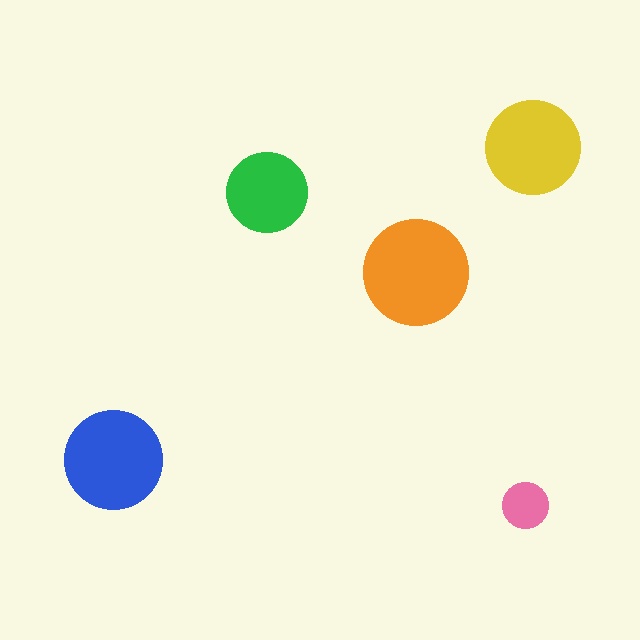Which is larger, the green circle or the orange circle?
The orange one.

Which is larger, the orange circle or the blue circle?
The orange one.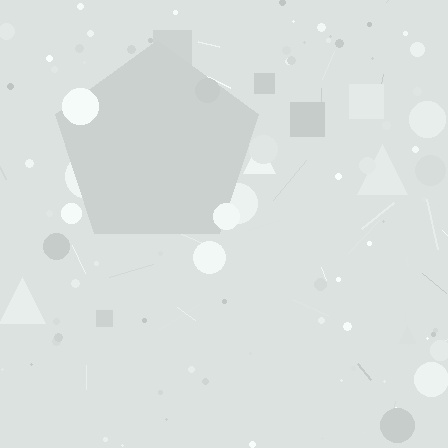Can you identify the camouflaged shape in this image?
The camouflaged shape is a pentagon.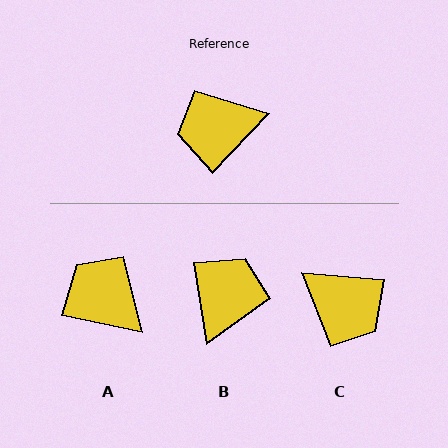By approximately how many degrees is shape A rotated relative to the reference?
Approximately 59 degrees clockwise.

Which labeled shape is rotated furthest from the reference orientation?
C, about 129 degrees away.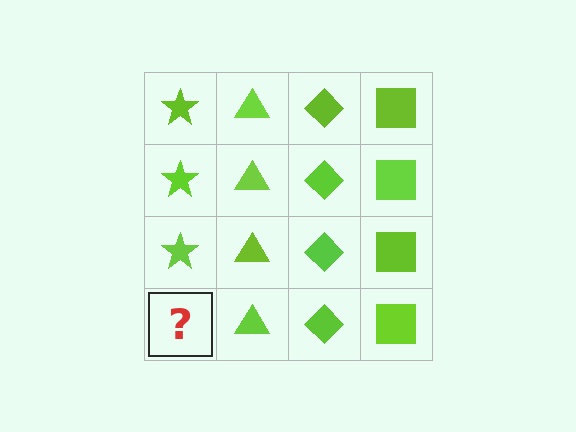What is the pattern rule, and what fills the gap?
The rule is that each column has a consistent shape. The gap should be filled with a lime star.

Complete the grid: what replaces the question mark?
The question mark should be replaced with a lime star.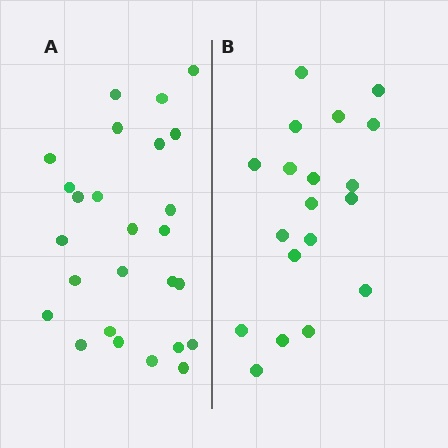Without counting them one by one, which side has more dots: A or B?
Region A (the left region) has more dots.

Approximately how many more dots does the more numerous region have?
Region A has roughly 8 or so more dots than region B.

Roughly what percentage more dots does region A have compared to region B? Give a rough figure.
About 35% more.